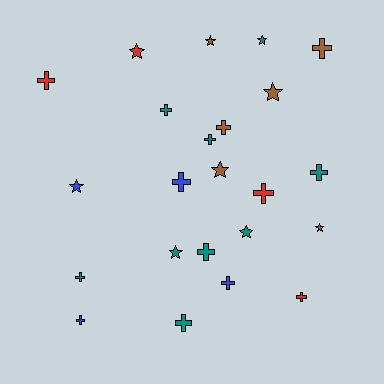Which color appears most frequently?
Teal, with 9 objects.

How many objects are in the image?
There are 23 objects.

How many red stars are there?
There is 1 red star.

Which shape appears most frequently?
Cross, with 14 objects.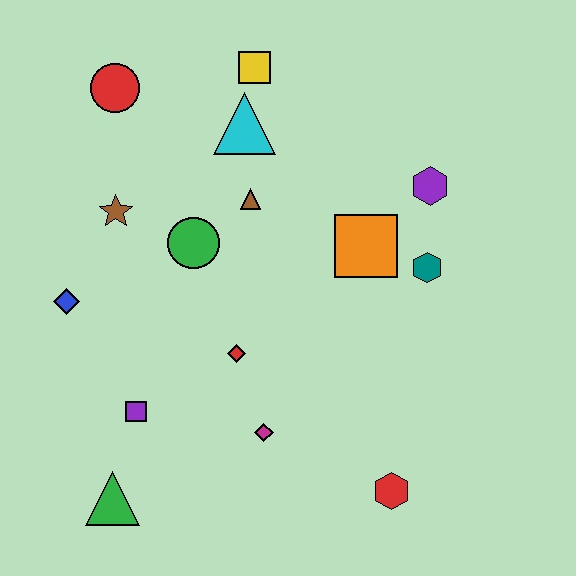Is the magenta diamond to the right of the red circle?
Yes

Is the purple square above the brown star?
No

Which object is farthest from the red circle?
The red hexagon is farthest from the red circle.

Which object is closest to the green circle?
The brown triangle is closest to the green circle.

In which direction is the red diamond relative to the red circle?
The red diamond is below the red circle.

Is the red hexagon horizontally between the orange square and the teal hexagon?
Yes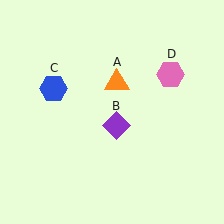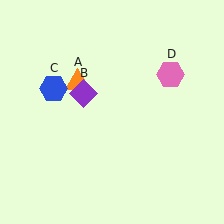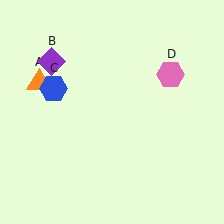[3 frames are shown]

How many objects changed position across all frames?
2 objects changed position: orange triangle (object A), purple diamond (object B).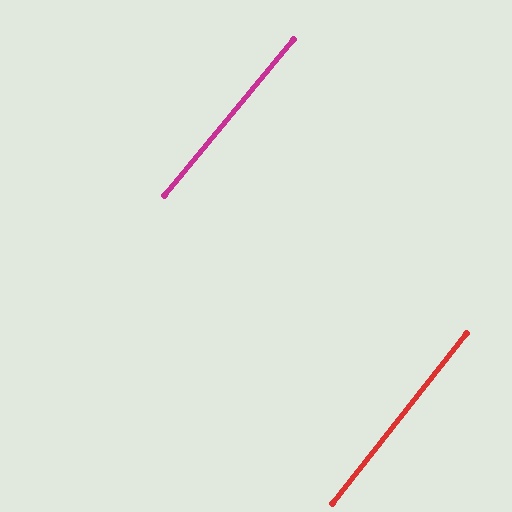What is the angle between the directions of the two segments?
Approximately 1 degree.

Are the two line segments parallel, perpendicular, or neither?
Parallel — their directions differ by only 1.2°.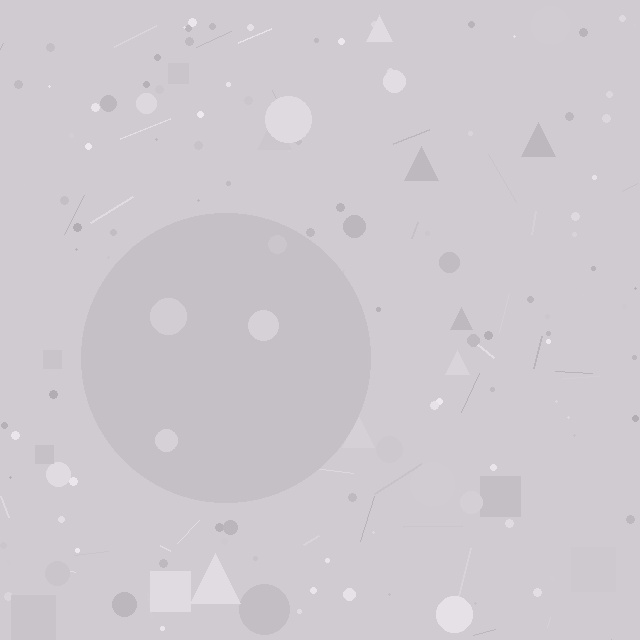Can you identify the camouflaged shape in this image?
The camouflaged shape is a circle.